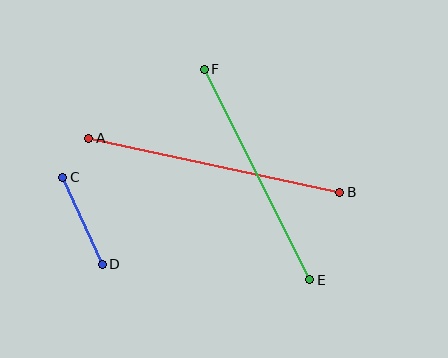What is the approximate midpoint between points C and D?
The midpoint is at approximately (83, 221) pixels.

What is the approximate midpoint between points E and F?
The midpoint is at approximately (257, 175) pixels.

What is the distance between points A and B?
The distance is approximately 257 pixels.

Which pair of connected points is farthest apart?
Points A and B are farthest apart.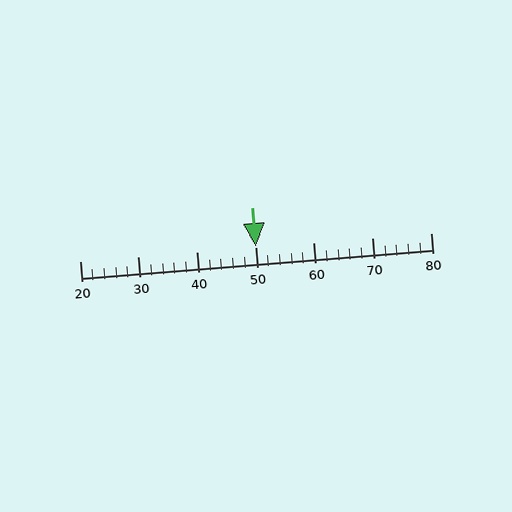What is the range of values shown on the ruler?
The ruler shows values from 20 to 80.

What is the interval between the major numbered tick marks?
The major tick marks are spaced 10 units apart.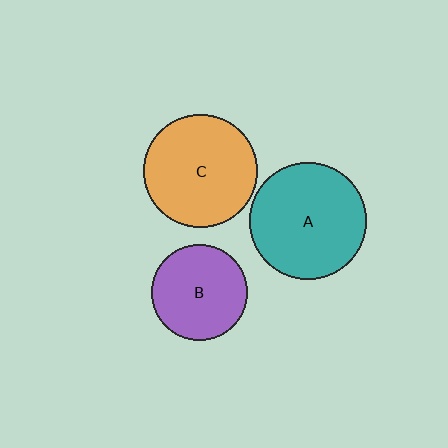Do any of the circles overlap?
No, none of the circles overlap.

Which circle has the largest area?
Circle A (teal).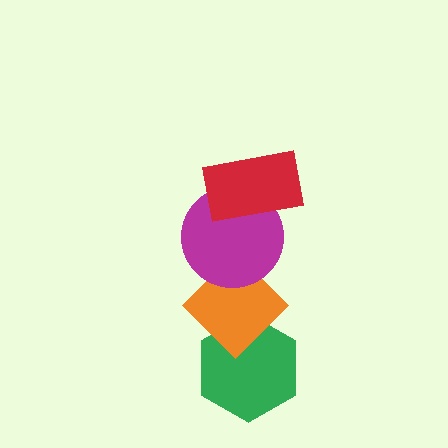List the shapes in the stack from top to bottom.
From top to bottom: the red rectangle, the magenta circle, the orange diamond, the green hexagon.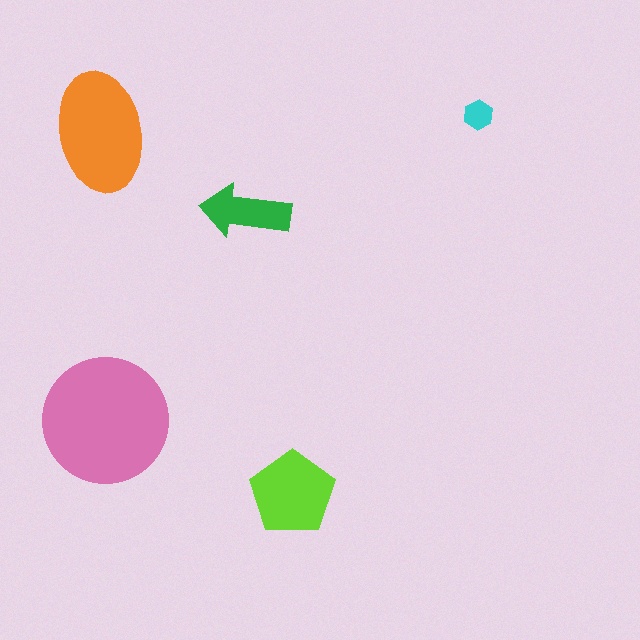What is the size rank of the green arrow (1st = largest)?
4th.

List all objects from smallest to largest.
The cyan hexagon, the green arrow, the lime pentagon, the orange ellipse, the pink circle.